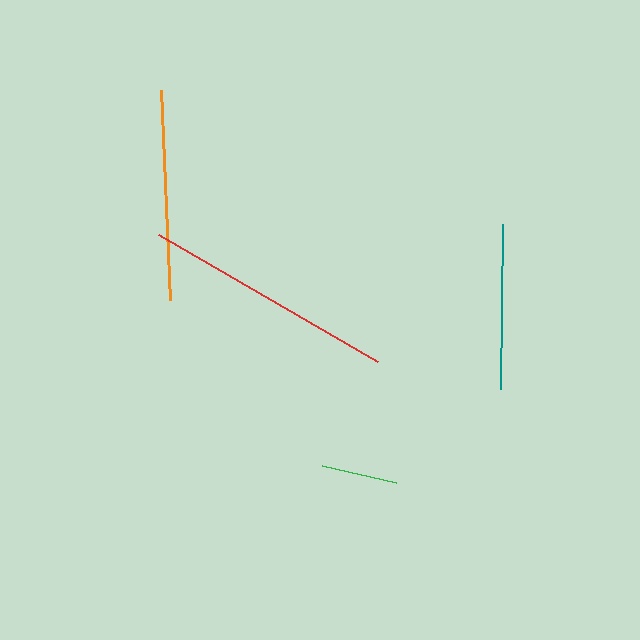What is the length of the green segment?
The green segment is approximately 76 pixels long.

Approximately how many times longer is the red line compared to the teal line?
The red line is approximately 1.5 times the length of the teal line.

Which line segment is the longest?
The red line is the longest at approximately 253 pixels.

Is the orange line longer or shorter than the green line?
The orange line is longer than the green line.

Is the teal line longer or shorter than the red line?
The red line is longer than the teal line.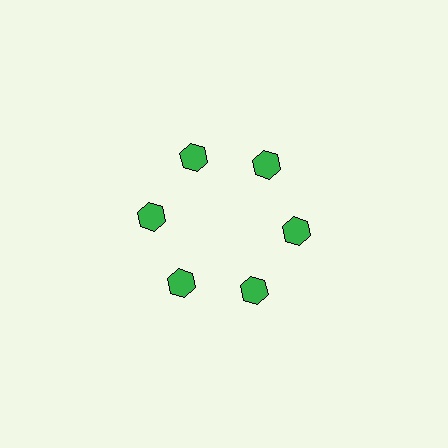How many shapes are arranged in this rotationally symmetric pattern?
There are 6 shapes, arranged in 6 groups of 1.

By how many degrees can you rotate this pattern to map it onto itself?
The pattern maps onto itself every 60 degrees of rotation.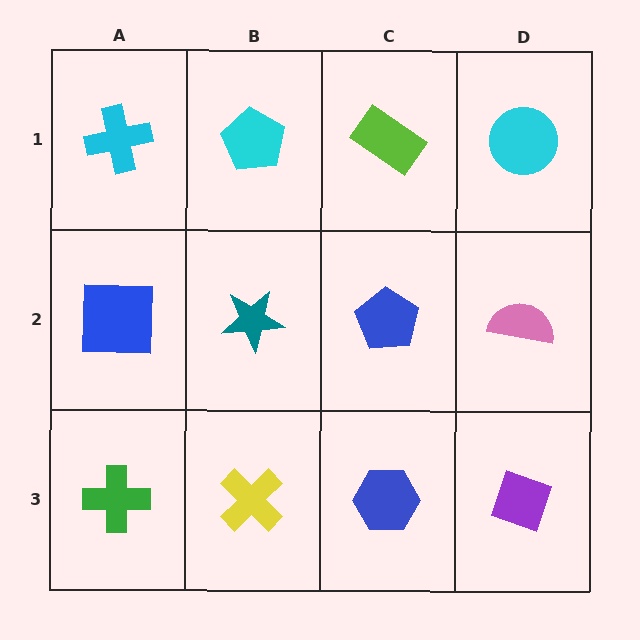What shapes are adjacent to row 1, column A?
A blue square (row 2, column A), a cyan pentagon (row 1, column B).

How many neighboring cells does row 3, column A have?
2.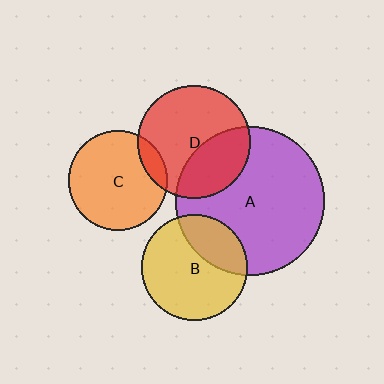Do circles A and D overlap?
Yes.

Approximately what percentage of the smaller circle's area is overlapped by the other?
Approximately 35%.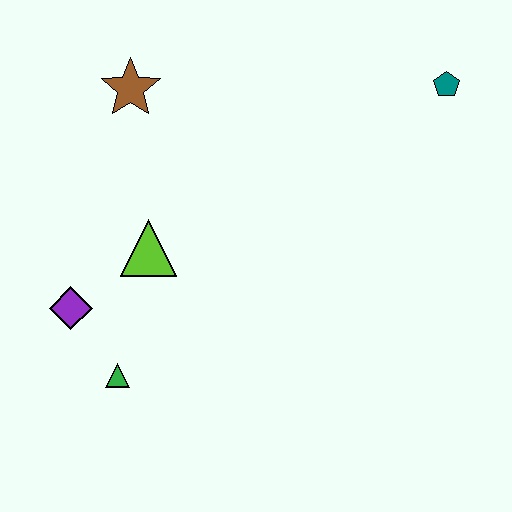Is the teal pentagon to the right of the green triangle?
Yes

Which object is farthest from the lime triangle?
The teal pentagon is farthest from the lime triangle.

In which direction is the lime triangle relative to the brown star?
The lime triangle is below the brown star.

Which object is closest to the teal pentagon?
The brown star is closest to the teal pentagon.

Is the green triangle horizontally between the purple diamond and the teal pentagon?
Yes